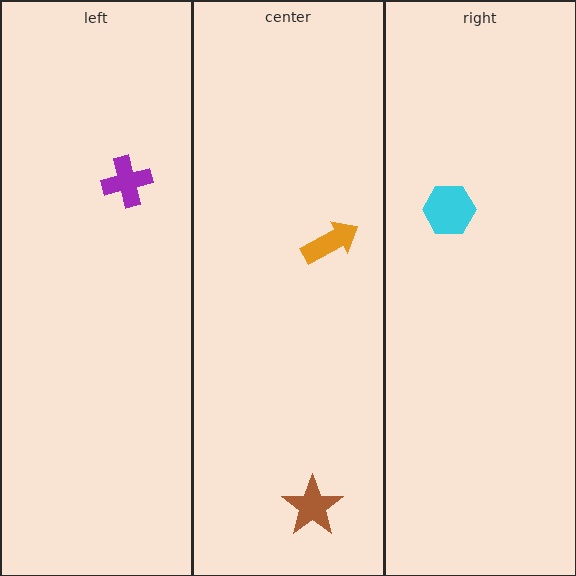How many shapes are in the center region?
2.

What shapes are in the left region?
The purple cross.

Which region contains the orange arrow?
The center region.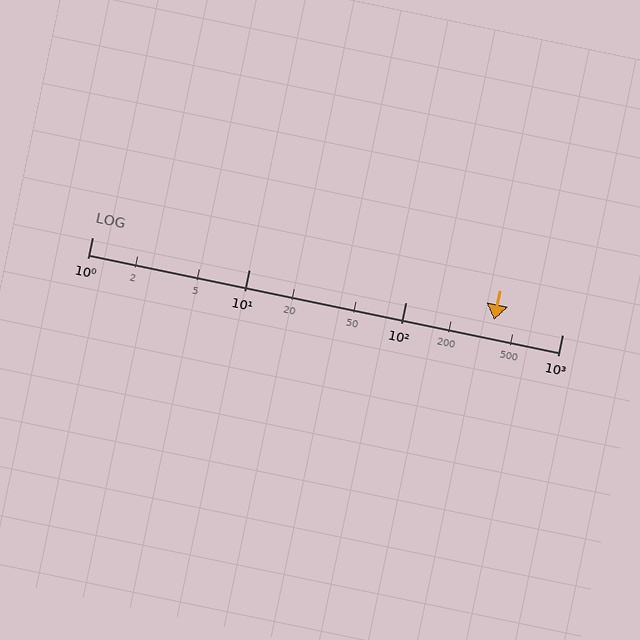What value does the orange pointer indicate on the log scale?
The pointer indicates approximately 370.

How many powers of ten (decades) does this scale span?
The scale spans 3 decades, from 1 to 1000.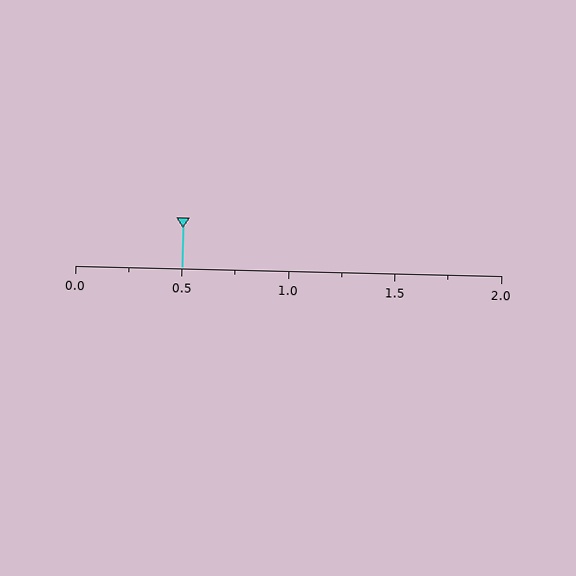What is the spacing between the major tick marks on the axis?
The major ticks are spaced 0.5 apart.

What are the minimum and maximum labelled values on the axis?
The axis runs from 0.0 to 2.0.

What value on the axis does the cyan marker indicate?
The marker indicates approximately 0.5.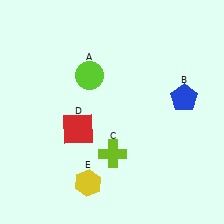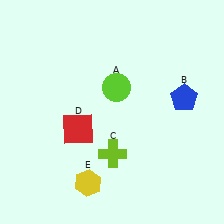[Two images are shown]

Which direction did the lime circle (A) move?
The lime circle (A) moved right.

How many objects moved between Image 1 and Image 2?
1 object moved between the two images.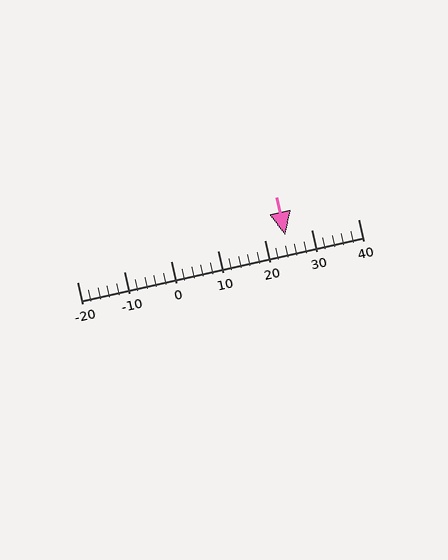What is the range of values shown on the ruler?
The ruler shows values from -20 to 40.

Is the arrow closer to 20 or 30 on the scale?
The arrow is closer to 20.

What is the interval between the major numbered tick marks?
The major tick marks are spaced 10 units apart.